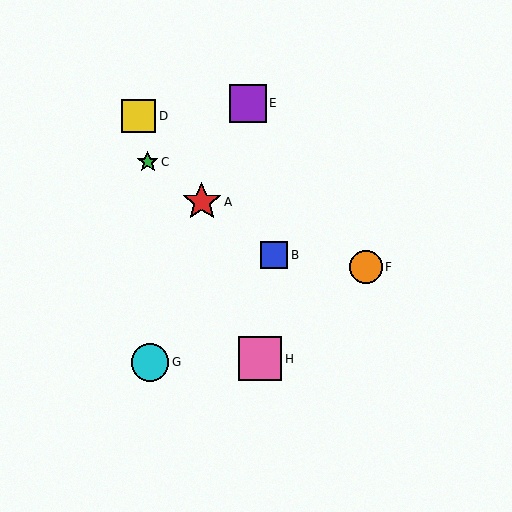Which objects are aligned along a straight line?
Objects A, B, C are aligned along a straight line.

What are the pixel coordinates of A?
Object A is at (202, 202).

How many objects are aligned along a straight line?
3 objects (A, B, C) are aligned along a straight line.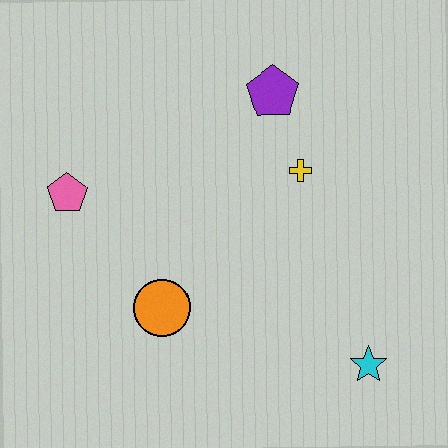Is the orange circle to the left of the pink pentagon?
No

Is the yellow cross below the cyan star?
No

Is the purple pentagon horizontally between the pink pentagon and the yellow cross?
Yes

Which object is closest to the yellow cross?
The purple pentagon is closest to the yellow cross.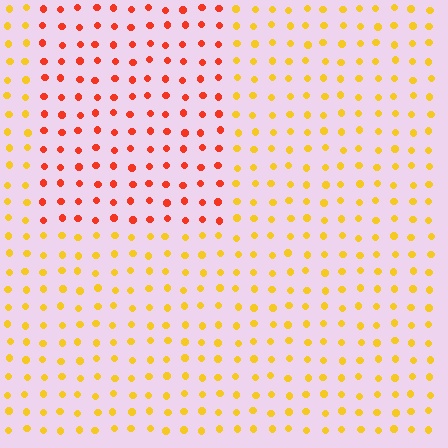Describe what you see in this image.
The image is filled with small yellow elements in a uniform arrangement. A rectangle-shaped region is visible where the elements are tinted to a slightly different hue, forming a subtle color boundary.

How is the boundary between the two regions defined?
The boundary is defined purely by a slight shift in hue (about 42 degrees). Spacing, size, and orientation are identical on both sides.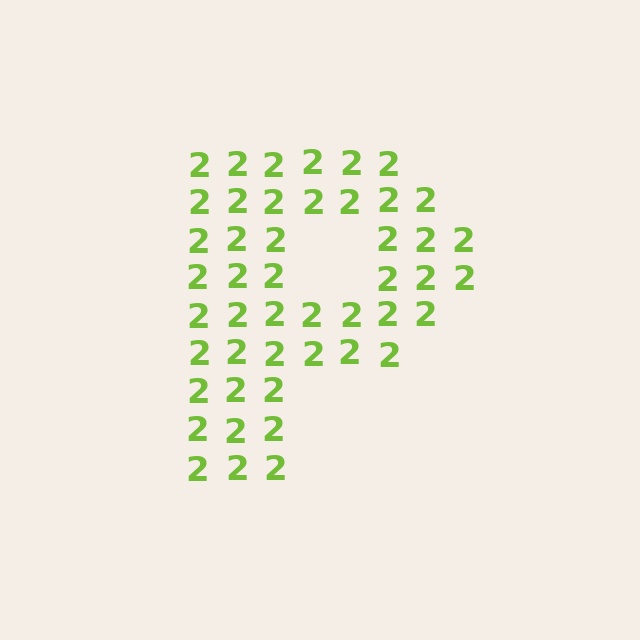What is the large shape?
The large shape is the letter P.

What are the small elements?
The small elements are digit 2's.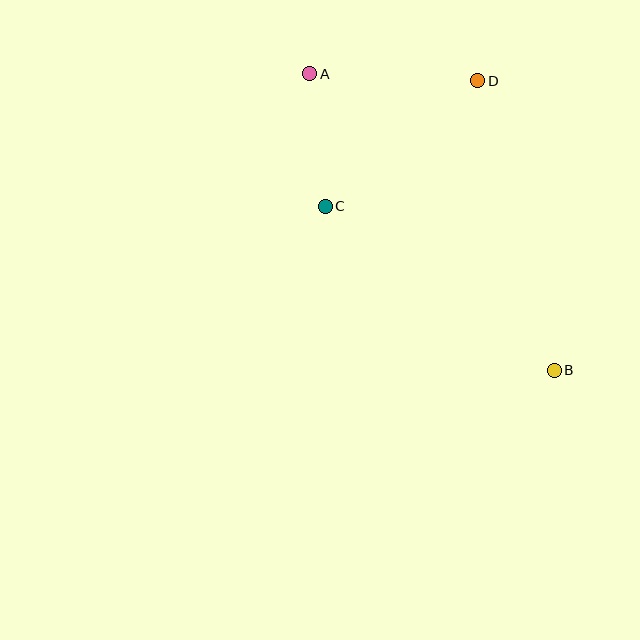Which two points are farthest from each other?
Points A and B are farthest from each other.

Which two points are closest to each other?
Points A and C are closest to each other.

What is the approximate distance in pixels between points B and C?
The distance between B and C is approximately 282 pixels.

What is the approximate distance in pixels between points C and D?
The distance between C and D is approximately 197 pixels.